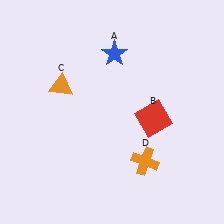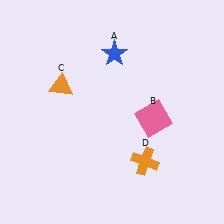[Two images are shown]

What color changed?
The square (B) changed from red in Image 1 to pink in Image 2.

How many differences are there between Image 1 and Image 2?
There is 1 difference between the two images.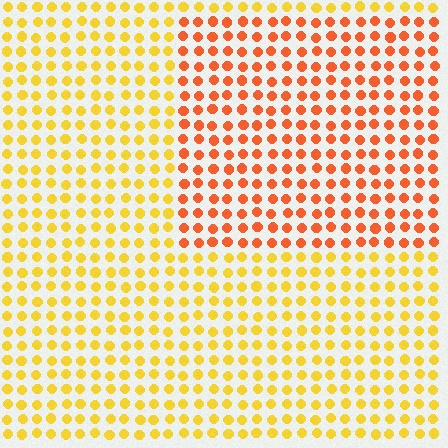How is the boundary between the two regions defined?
The boundary is defined purely by a slight shift in hue (about 36 degrees). Spacing, size, and orientation are identical on both sides.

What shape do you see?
I see a rectangle.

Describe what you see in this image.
The image is filled with small yellow elements in a uniform arrangement. A rectangle-shaped region is visible where the elements are tinted to a slightly different hue, forming a subtle color boundary.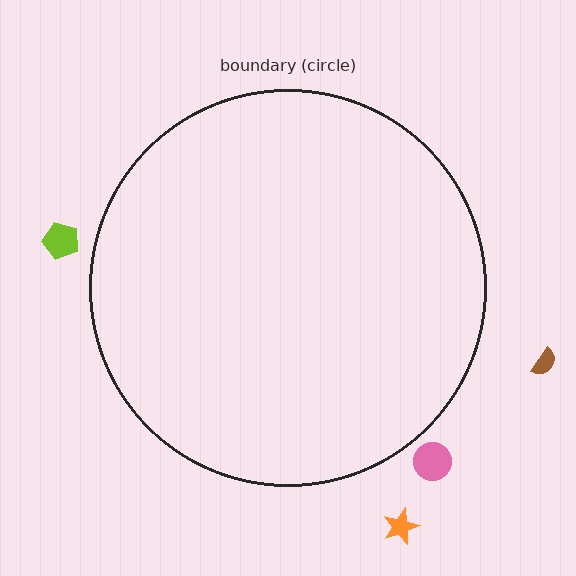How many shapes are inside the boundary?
0 inside, 4 outside.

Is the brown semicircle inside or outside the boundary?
Outside.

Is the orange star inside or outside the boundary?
Outside.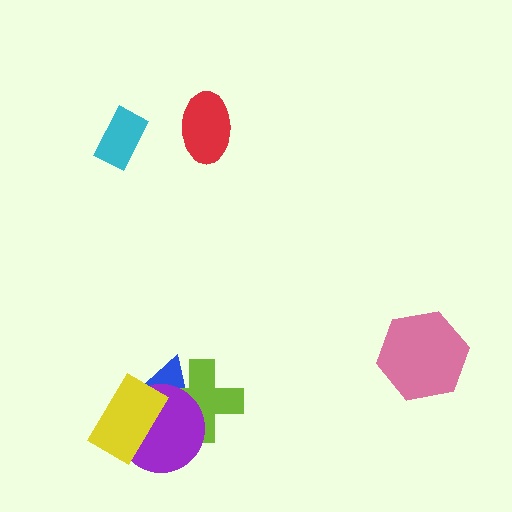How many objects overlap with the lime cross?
2 objects overlap with the lime cross.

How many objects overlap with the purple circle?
3 objects overlap with the purple circle.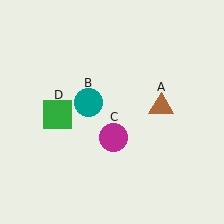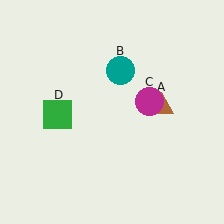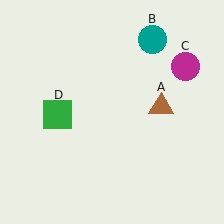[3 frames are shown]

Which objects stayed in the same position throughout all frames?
Brown triangle (object A) and green square (object D) remained stationary.